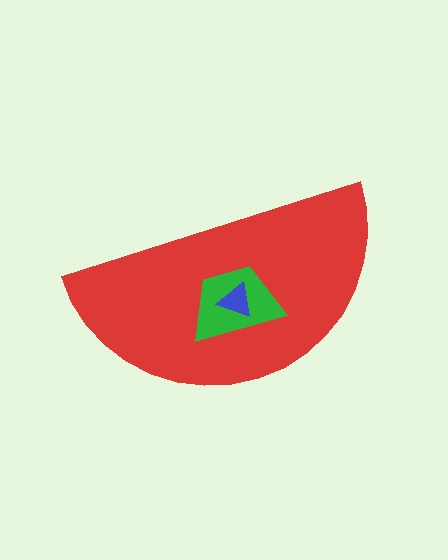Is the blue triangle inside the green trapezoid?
Yes.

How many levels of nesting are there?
3.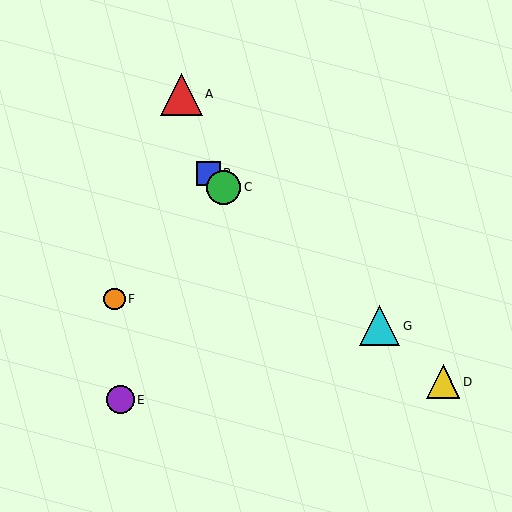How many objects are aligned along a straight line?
4 objects (B, C, D, G) are aligned along a straight line.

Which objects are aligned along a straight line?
Objects B, C, D, G are aligned along a straight line.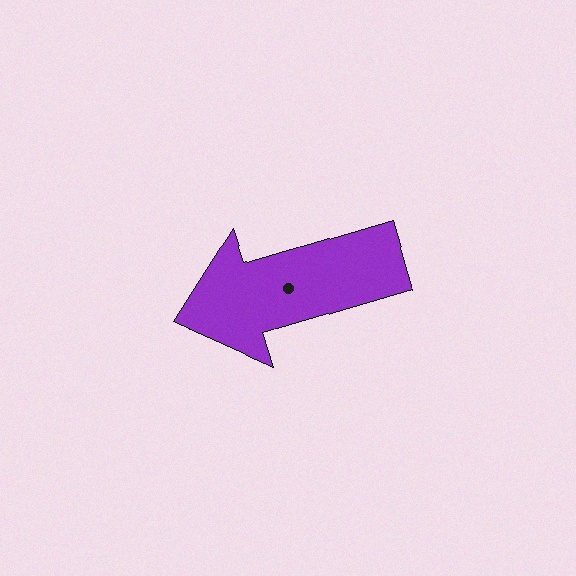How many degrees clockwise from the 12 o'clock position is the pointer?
Approximately 253 degrees.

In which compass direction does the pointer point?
West.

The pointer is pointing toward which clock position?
Roughly 8 o'clock.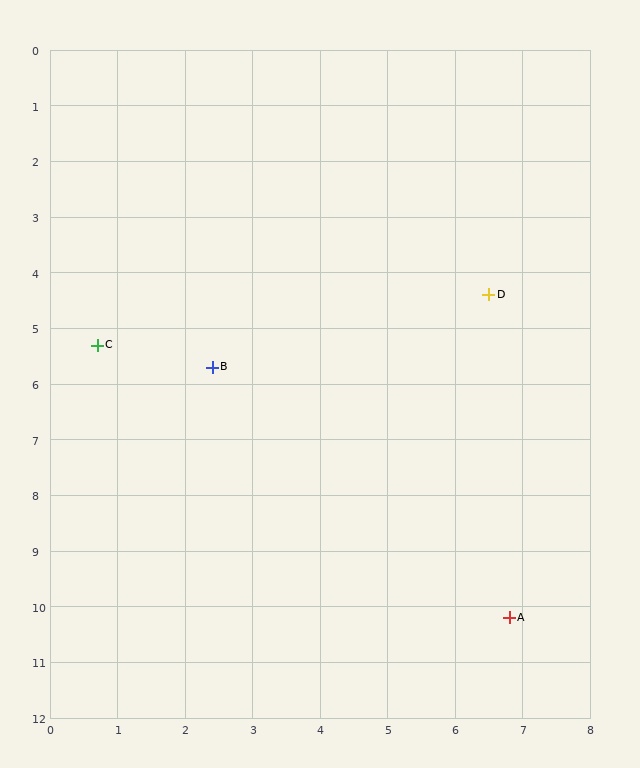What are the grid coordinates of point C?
Point C is at approximately (0.7, 5.3).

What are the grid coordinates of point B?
Point B is at approximately (2.4, 5.7).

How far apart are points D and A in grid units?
Points D and A are about 5.8 grid units apart.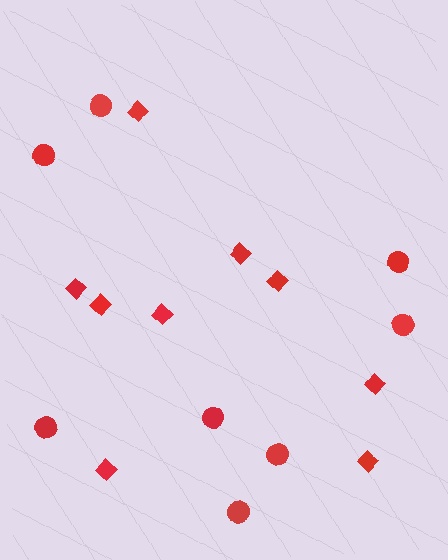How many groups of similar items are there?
There are 2 groups: one group of diamonds (9) and one group of circles (8).